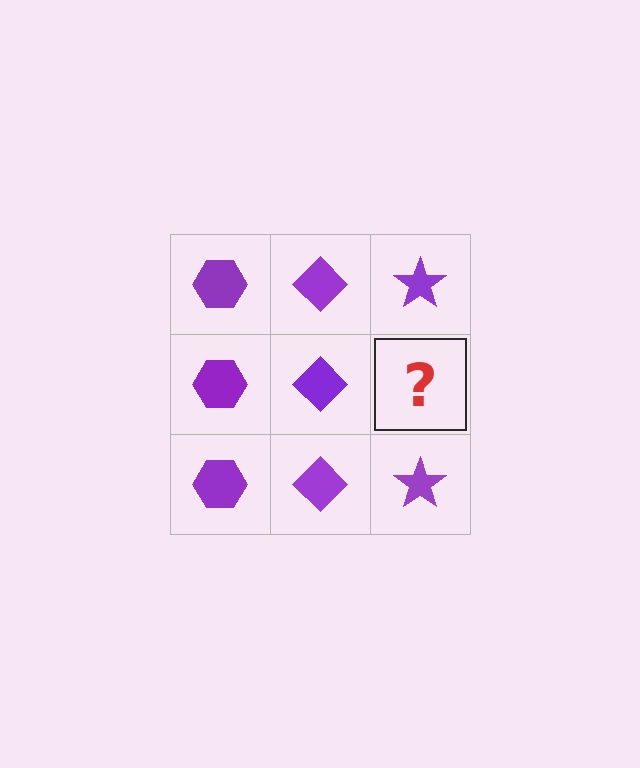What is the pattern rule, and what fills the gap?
The rule is that each column has a consistent shape. The gap should be filled with a purple star.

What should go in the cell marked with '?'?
The missing cell should contain a purple star.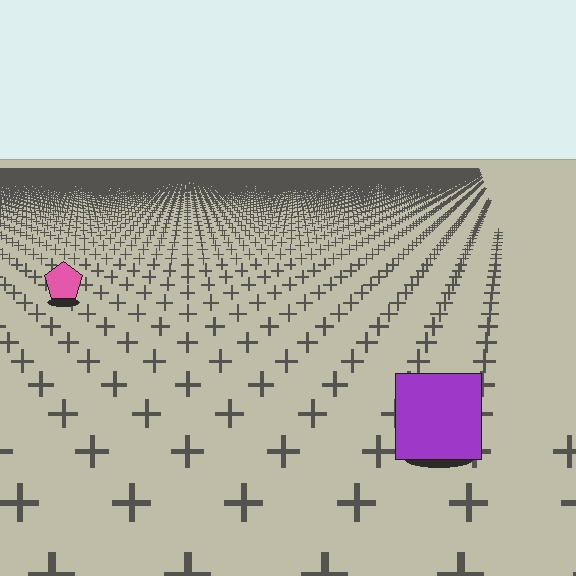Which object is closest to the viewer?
The purple square is closest. The texture marks near it are larger and more spread out.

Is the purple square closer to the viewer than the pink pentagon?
Yes. The purple square is closer — you can tell from the texture gradient: the ground texture is coarser near it.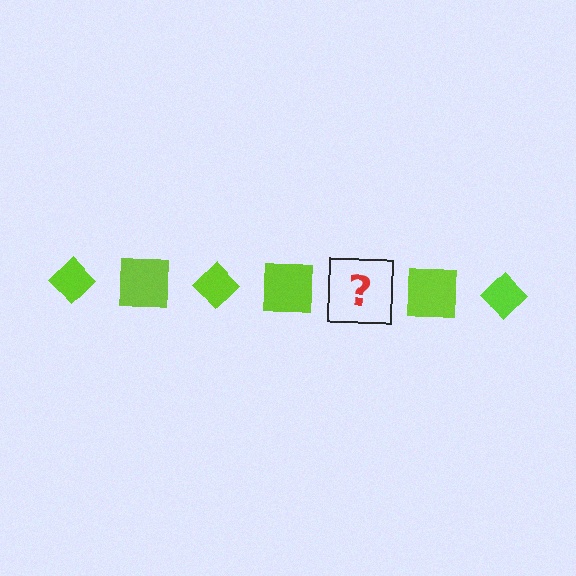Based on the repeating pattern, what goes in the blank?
The blank should be a lime diamond.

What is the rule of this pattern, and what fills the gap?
The rule is that the pattern cycles through diamond, square shapes in lime. The gap should be filled with a lime diamond.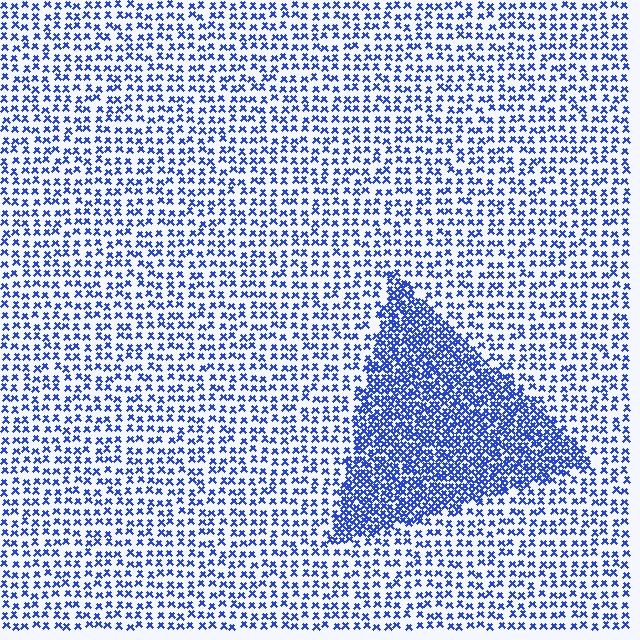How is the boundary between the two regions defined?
The boundary is defined by a change in element density (approximately 2.3x ratio). All elements are the same color, size, and shape.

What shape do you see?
I see a triangle.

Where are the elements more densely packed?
The elements are more densely packed inside the triangle boundary.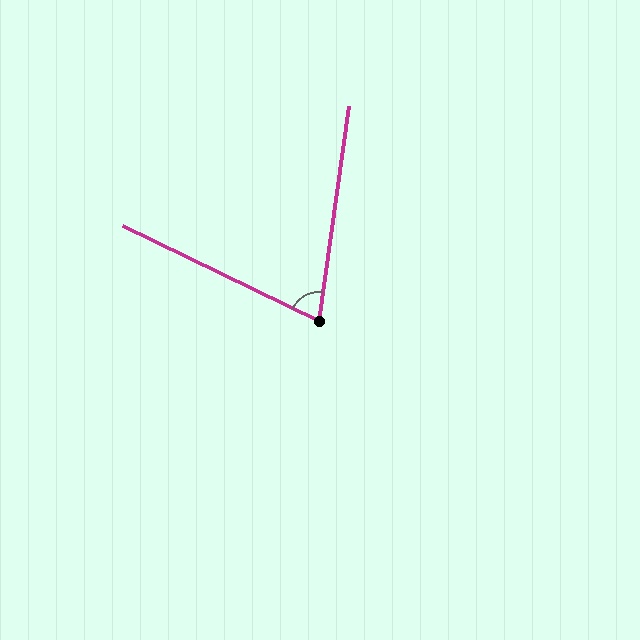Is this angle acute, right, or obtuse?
It is acute.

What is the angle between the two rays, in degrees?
Approximately 72 degrees.